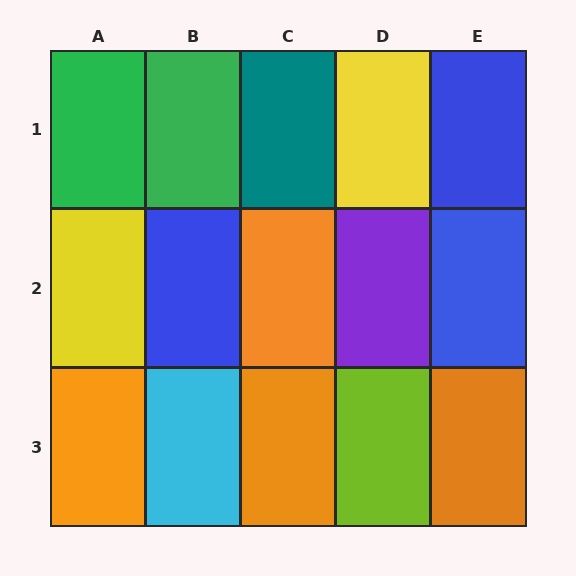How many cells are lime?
1 cell is lime.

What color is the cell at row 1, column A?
Green.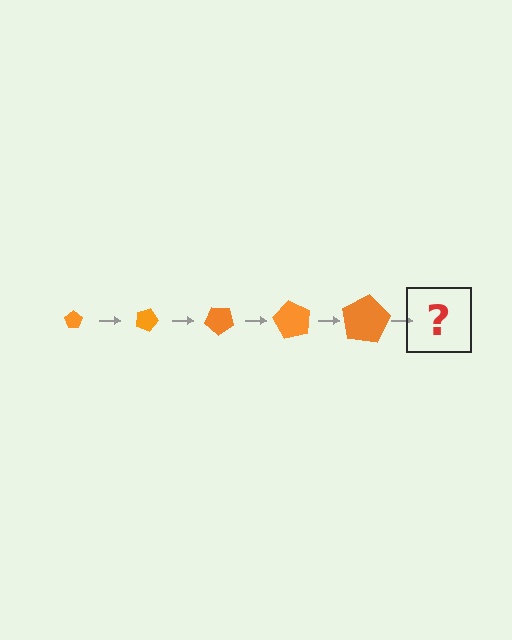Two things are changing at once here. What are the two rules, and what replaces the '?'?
The two rules are that the pentagon grows larger each step and it rotates 20 degrees each step. The '?' should be a pentagon, larger than the previous one and rotated 100 degrees from the start.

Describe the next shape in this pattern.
It should be a pentagon, larger than the previous one and rotated 100 degrees from the start.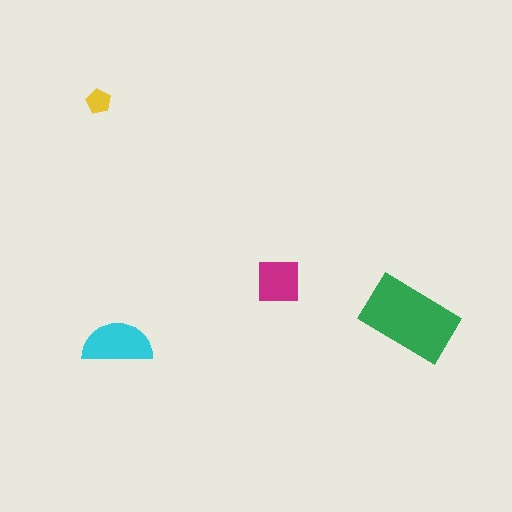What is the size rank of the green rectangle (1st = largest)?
1st.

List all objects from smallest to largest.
The yellow pentagon, the magenta square, the cyan semicircle, the green rectangle.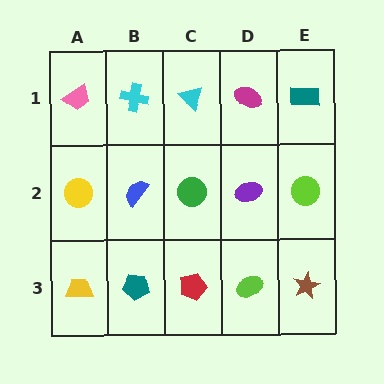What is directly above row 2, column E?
A teal rectangle.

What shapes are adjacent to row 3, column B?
A blue semicircle (row 2, column B), a yellow trapezoid (row 3, column A), a red pentagon (row 3, column C).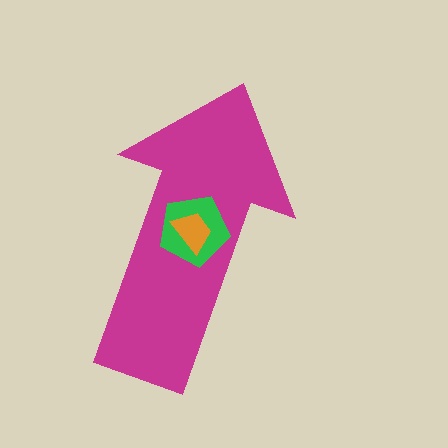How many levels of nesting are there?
3.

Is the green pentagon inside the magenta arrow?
Yes.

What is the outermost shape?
The magenta arrow.